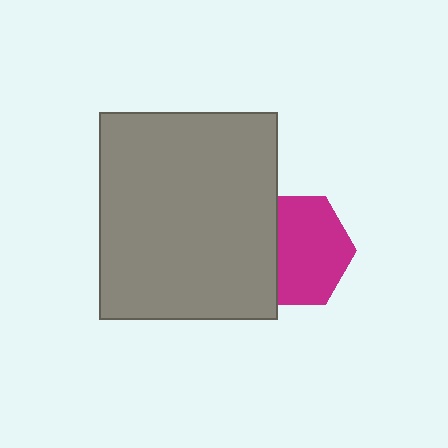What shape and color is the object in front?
The object in front is a gray rectangle.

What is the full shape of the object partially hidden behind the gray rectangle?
The partially hidden object is a magenta hexagon.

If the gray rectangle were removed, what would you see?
You would see the complete magenta hexagon.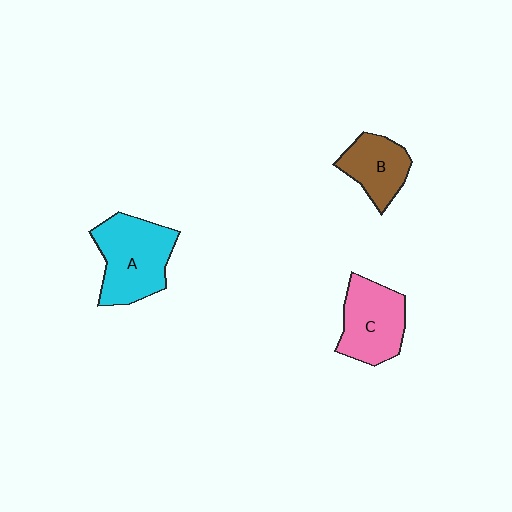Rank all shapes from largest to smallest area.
From largest to smallest: A (cyan), C (pink), B (brown).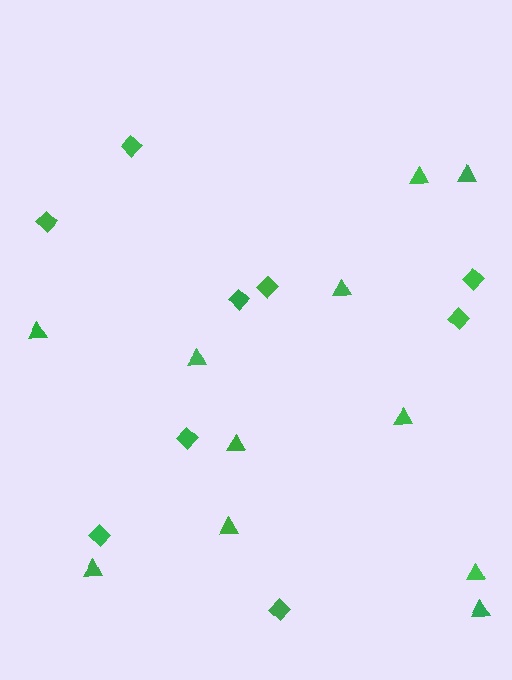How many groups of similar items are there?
There are 2 groups: one group of diamonds (9) and one group of triangles (11).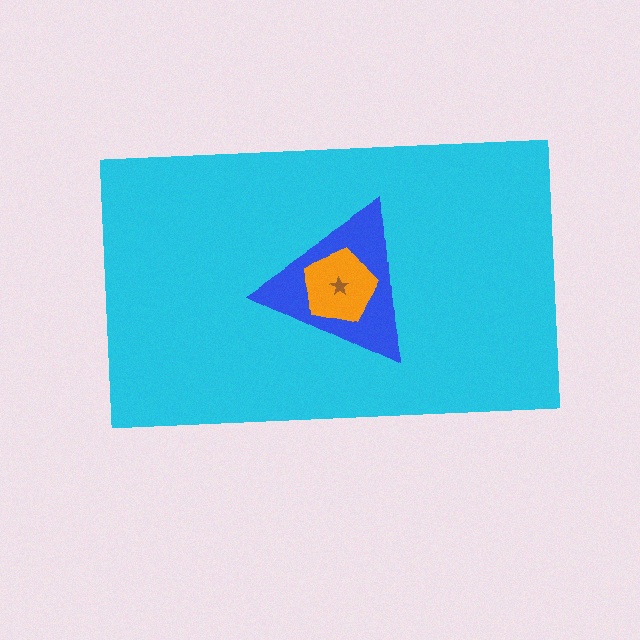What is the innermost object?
The brown star.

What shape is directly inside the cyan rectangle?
The blue triangle.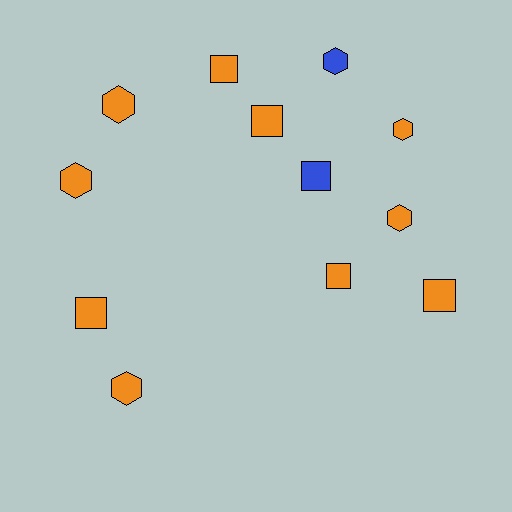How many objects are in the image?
There are 12 objects.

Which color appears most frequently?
Orange, with 10 objects.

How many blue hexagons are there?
There is 1 blue hexagon.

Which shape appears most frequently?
Hexagon, with 6 objects.